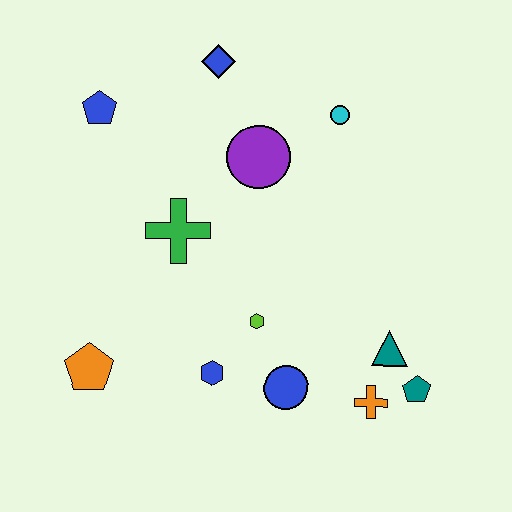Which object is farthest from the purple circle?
The teal pentagon is farthest from the purple circle.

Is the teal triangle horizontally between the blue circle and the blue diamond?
No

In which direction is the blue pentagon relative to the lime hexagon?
The blue pentagon is above the lime hexagon.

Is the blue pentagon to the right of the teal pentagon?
No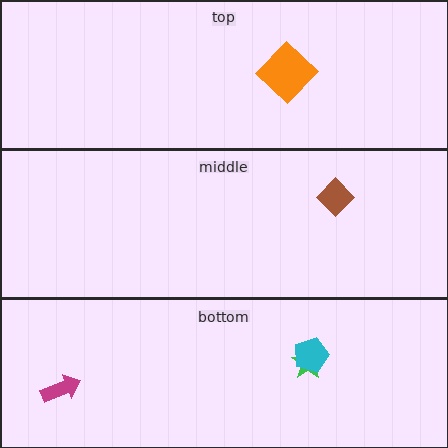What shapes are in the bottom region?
The green star, the magenta arrow, the cyan pentagon.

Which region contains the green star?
The bottom region.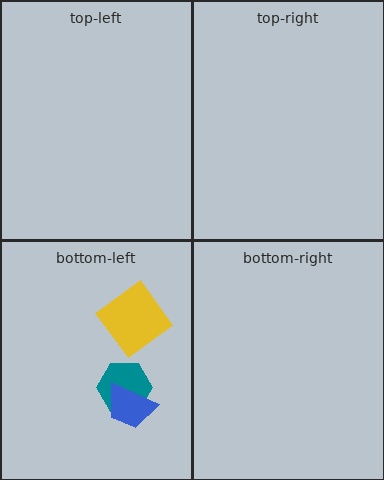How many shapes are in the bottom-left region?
3.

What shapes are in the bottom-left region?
The yellow diamond, the teal hexagon, the blue trapezoid.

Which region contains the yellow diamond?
The bottom-left region.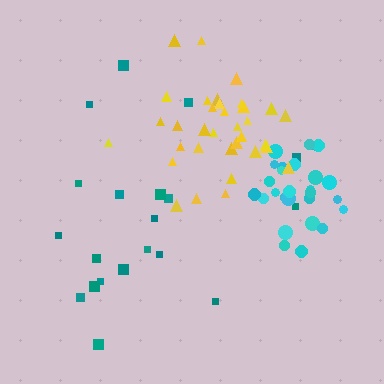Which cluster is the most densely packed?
Cyan.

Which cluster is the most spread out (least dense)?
Teal.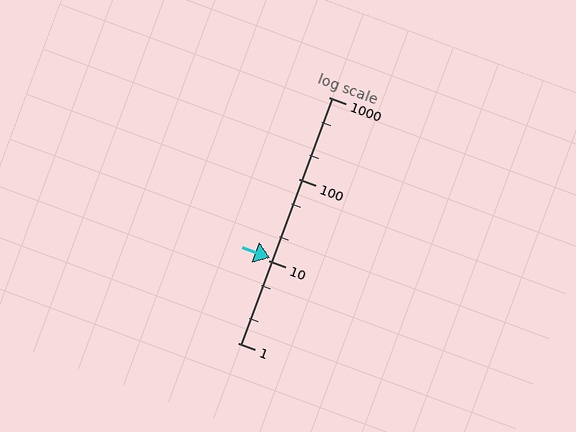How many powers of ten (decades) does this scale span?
The scale spans 3 decades, from 1 to 1000.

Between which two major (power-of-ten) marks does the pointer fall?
The pointer is between 10 and 100.